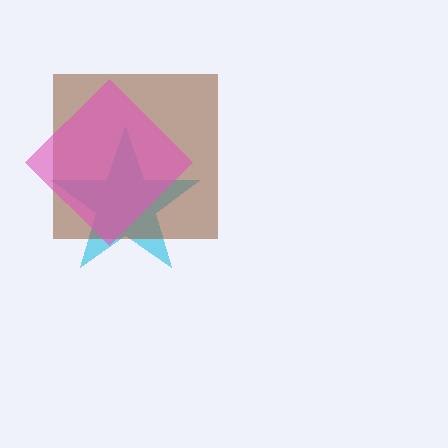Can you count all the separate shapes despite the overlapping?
Yes, there are 3 separate shapes.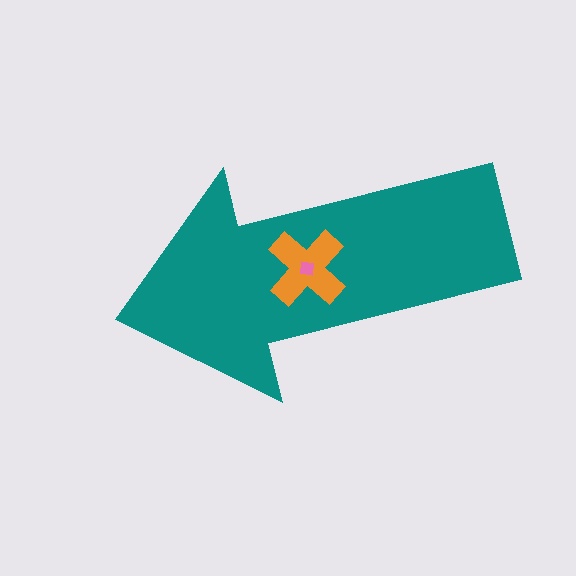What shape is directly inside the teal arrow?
The orange cross.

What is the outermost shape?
The teal arrow.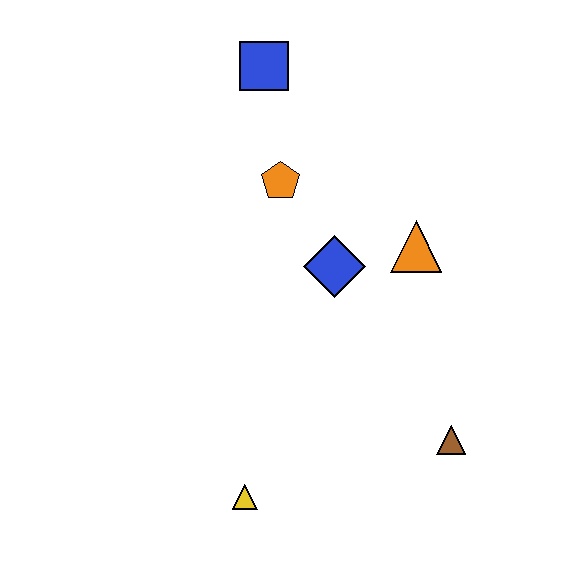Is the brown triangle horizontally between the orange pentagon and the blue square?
No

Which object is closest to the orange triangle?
The blue diamond is closest to the orange triangle.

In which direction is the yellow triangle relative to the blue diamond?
The yellow triangle is below the blue diamond.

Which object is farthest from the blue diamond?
The yellow triangle is farthest from the blue diamond.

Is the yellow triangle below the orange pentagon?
Yes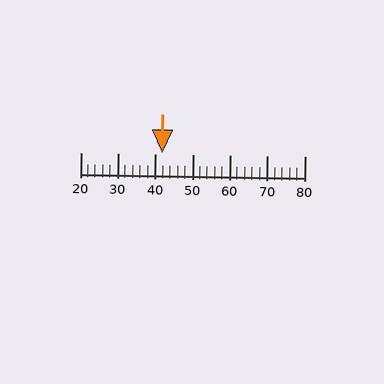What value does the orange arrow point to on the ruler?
The orange arrow points to approximately 42.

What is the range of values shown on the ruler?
The ruler shows values from 20 to 80.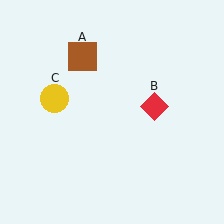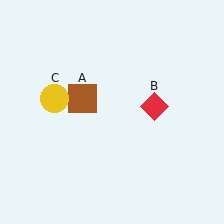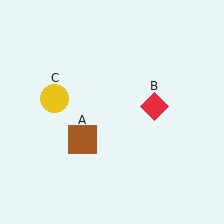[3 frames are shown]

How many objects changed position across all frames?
1 object changed position: brown square (object A).